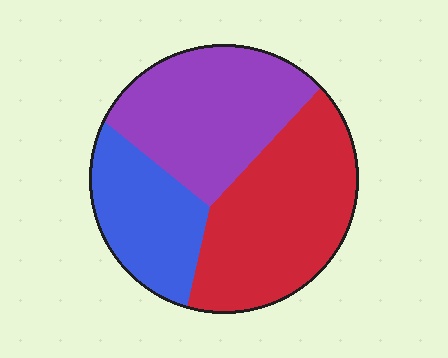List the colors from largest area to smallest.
From largest to smallest: red, purple, blue.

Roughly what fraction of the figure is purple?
Purple covers roughly 35% of the figure.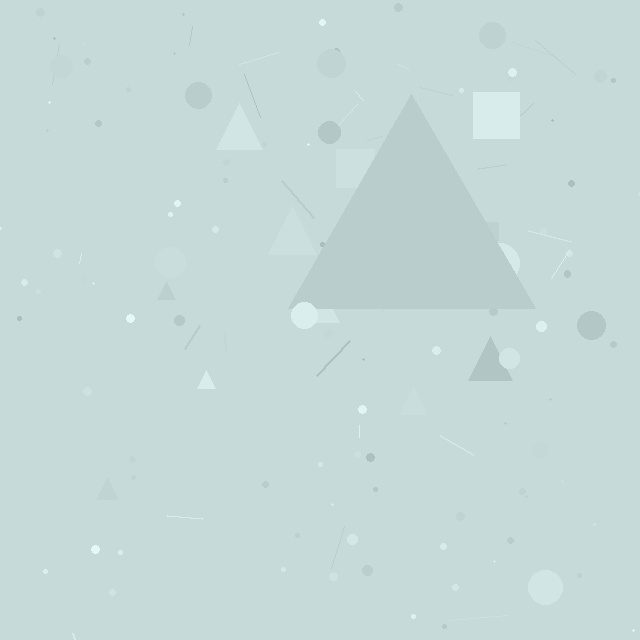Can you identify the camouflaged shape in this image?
The camouflaged shape is a triangle.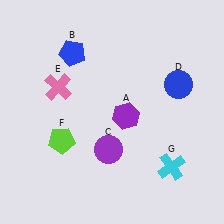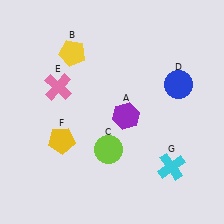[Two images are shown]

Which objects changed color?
B changed from blue to yellow. C changed from purple to lime. F changed from lime to yellow.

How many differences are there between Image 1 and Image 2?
There are 3 differences between the two images.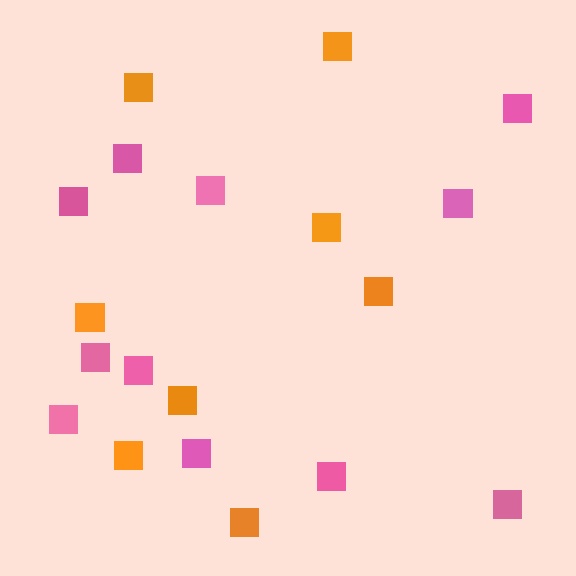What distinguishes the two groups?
There are 2 groups: one group of pink squares (11) and one group of orange squares (8).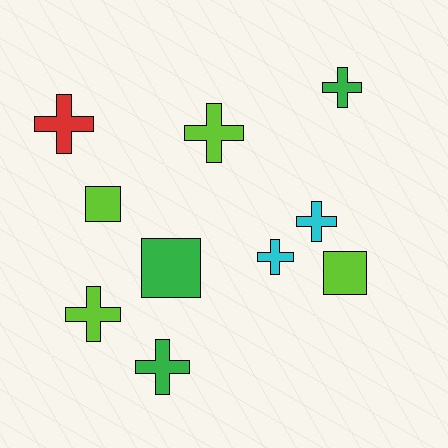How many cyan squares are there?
There are no cyan squares.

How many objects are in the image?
There are 10 objects.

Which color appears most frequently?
Lime, with 4 objects.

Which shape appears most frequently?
Cross, with 7 objects.